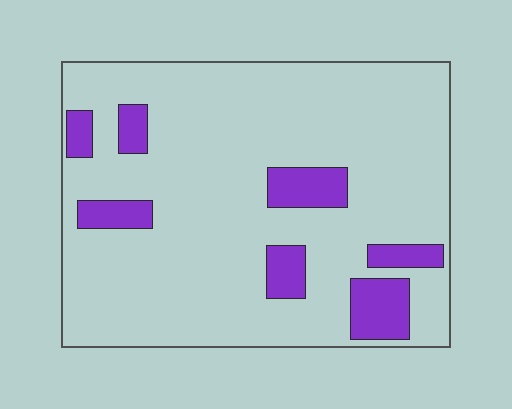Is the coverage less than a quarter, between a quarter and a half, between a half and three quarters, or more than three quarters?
Less than a quarter.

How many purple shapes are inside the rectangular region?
7.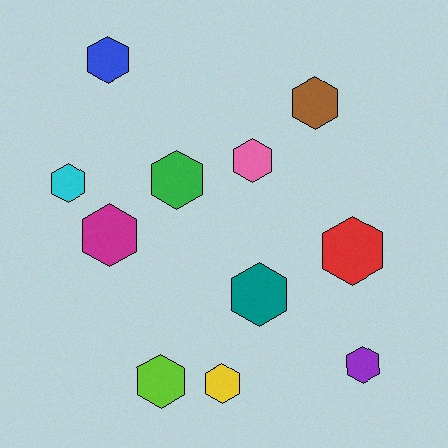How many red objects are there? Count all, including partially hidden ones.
There is 1 red object.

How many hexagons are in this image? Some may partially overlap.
There are 11 hexagons.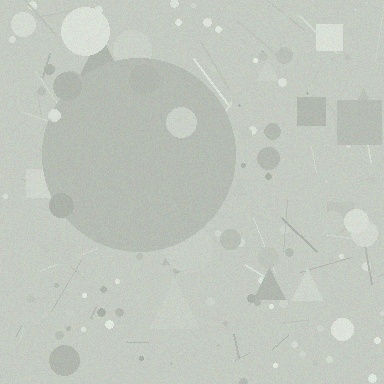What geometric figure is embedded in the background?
A circle is embedded in the background.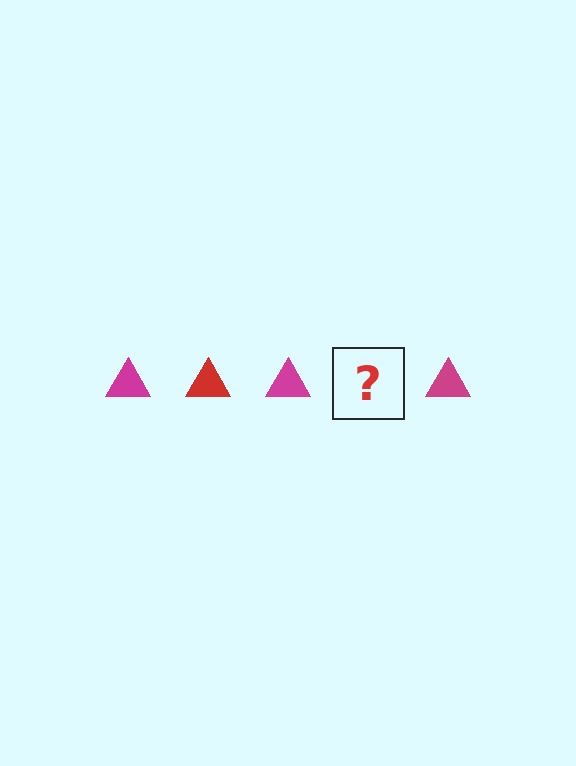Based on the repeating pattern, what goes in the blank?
The blank should be a red triangle.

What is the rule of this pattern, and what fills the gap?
The rule is that the pattern cycles through magenta, red triangles. The gap should be filled with a red triangle.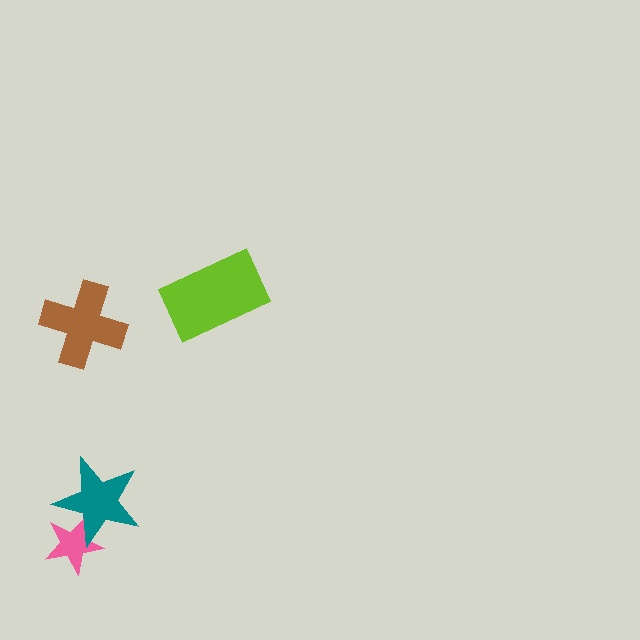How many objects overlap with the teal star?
1 object overlaps with the teal star.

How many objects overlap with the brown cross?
0 objects overlap with the brown cross.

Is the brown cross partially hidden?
No, no other shape covers it.